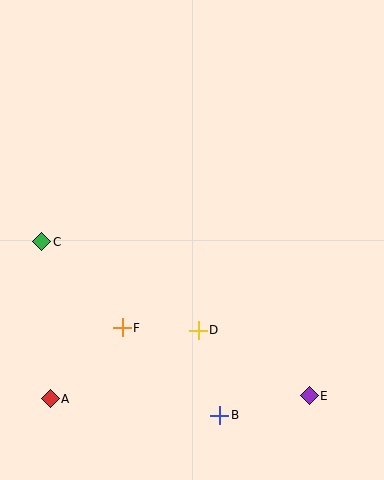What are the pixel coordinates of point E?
Point E is at (309, 396).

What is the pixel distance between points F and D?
The distance between F and D is 76 pixels.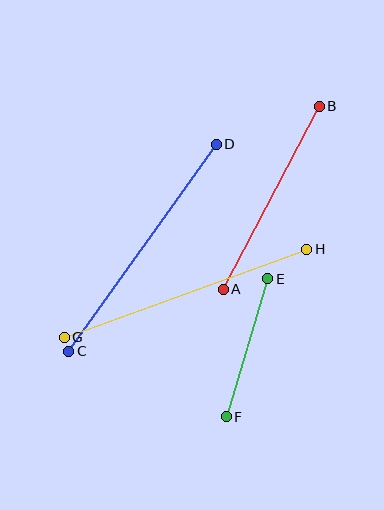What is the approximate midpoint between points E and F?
The midpoint is at approximately (247, 348) pixels.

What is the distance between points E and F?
The distance is approximately 144 pixels.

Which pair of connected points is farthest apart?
Points G and H are farthest apart.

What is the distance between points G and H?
The distance is approximately 258 pixels.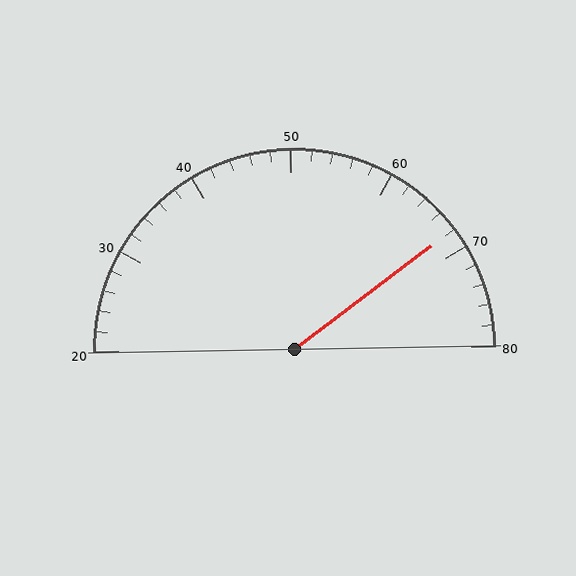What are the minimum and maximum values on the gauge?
The gauge ranges from 20 to 80.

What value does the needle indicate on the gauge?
The needle indicates approximately 68.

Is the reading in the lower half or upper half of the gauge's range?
The reading is in the upper half of the range (20 to 80).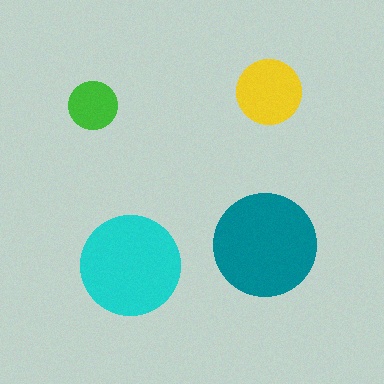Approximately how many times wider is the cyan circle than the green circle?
About 2 times wider.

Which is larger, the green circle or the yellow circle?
The yellow one.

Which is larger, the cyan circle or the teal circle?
The teal one.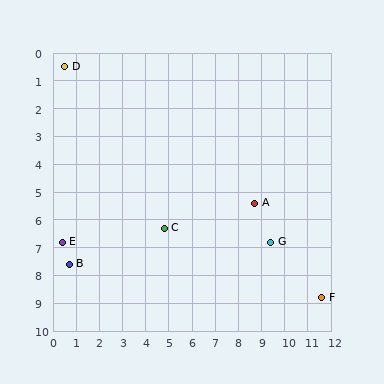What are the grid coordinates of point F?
Point F is at approximately (11.6, 8.8).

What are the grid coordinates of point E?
Point E is at approximately (0.4, 6.8).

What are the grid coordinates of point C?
Point C is at approximately (4.8, 6.3).